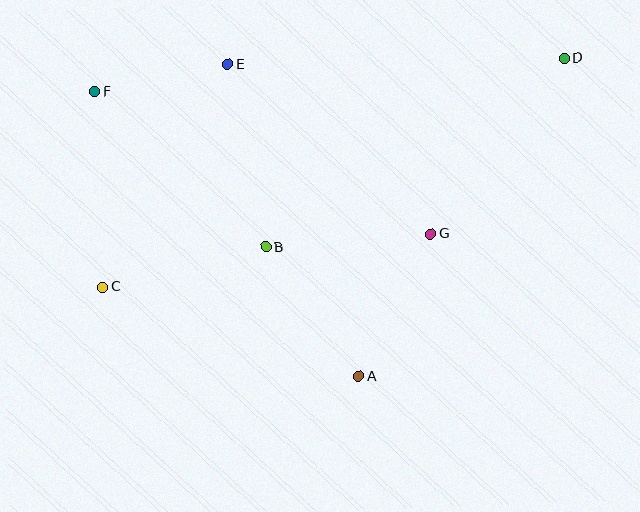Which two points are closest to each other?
Points E and F are closest to each other.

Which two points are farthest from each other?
Points C and D are farthest from each other.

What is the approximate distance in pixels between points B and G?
The distance between B and G is approximately 166 pixels.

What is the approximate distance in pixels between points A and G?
The distance between A and G is approximately 160 pixels.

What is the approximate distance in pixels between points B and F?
The distance between B and F is approximately 231 pixels.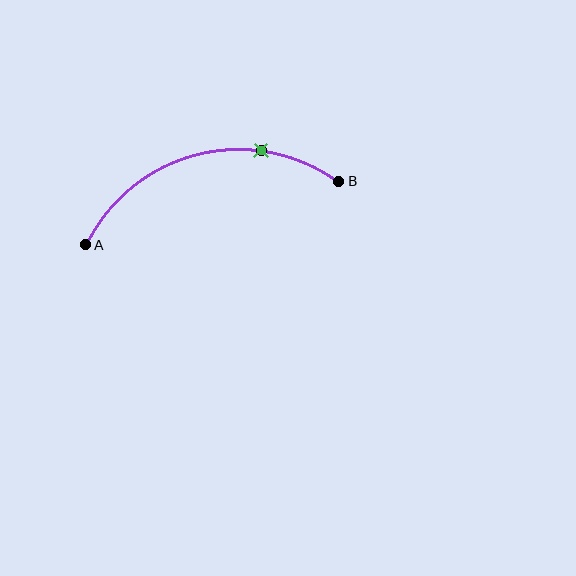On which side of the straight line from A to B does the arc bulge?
The arc bulges above the straight line connecting A and B.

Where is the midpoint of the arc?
The arc midpoint is the point on the curve farthest from the straight line joining A and B. It sits above that line.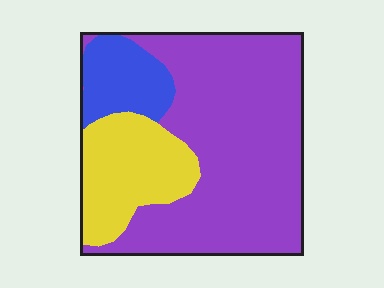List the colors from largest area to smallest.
From largest to smallest: purple, yellow, blue.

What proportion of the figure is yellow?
Yellow covers 22% of the figure.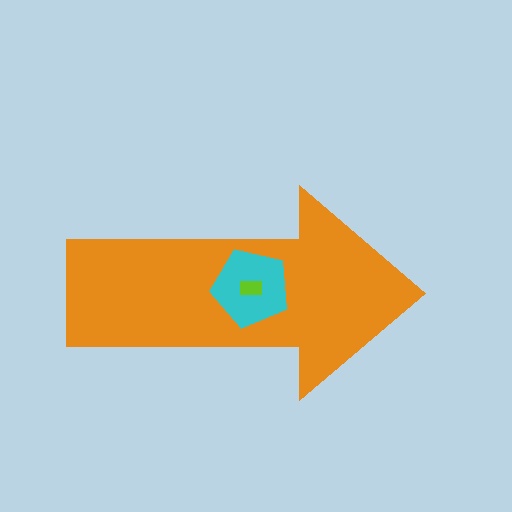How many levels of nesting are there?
3.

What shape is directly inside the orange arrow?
The cyan pentagon.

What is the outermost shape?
The orange arrow.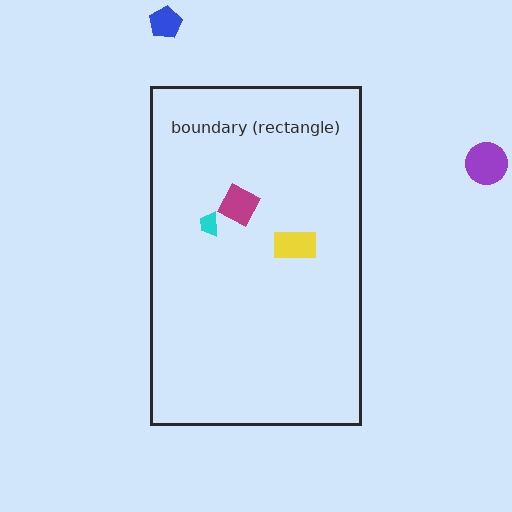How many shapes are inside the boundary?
3 inside, 2 outside.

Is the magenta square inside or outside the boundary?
Inside.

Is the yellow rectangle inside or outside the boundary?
Inside.